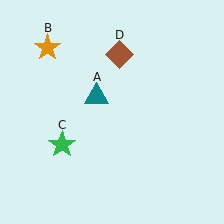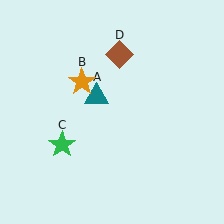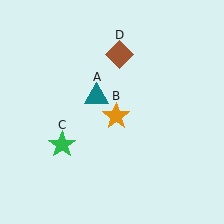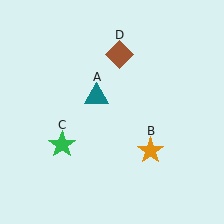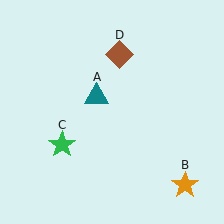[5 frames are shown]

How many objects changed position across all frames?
1 object changed position: orange star (object B).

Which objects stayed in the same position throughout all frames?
Teal triangle (object A) and green star (object C) and brown diamond (object D) remained stationary.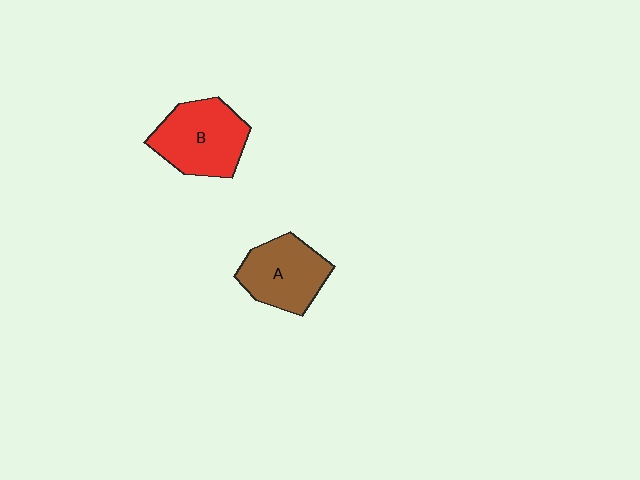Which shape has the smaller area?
Shape A (brown).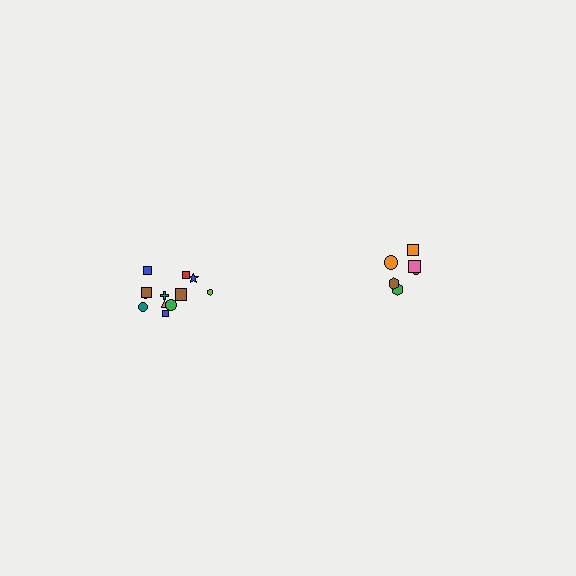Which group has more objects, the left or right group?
The left group.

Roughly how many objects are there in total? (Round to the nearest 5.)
Roughly 20 objects in total.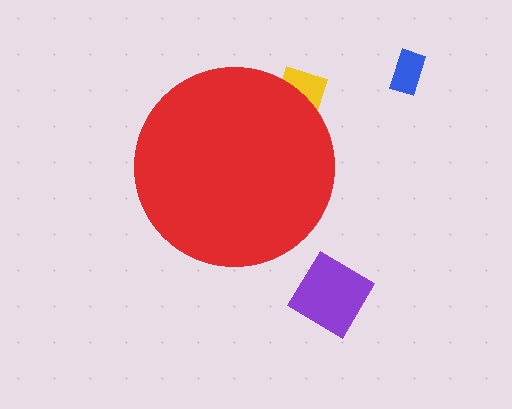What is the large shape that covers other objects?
A red circle.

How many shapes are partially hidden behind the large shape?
1 shape is partially hidden.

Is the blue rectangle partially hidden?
No, the blue rectangle is fully visible.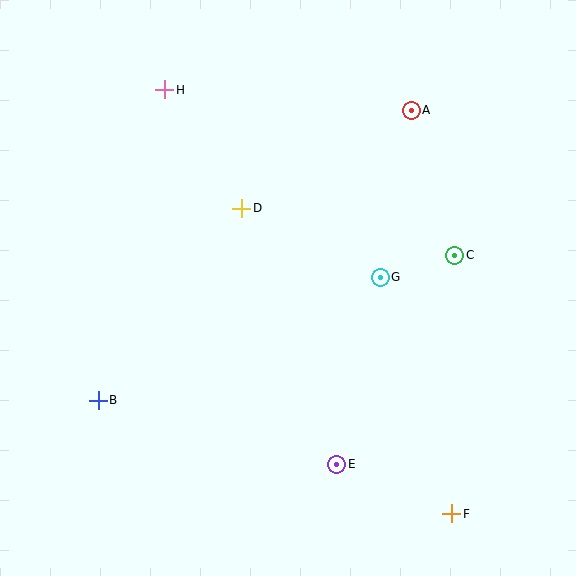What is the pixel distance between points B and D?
The distance between B and D is 240 pixels.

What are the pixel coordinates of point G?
Point G is at (380, 277).